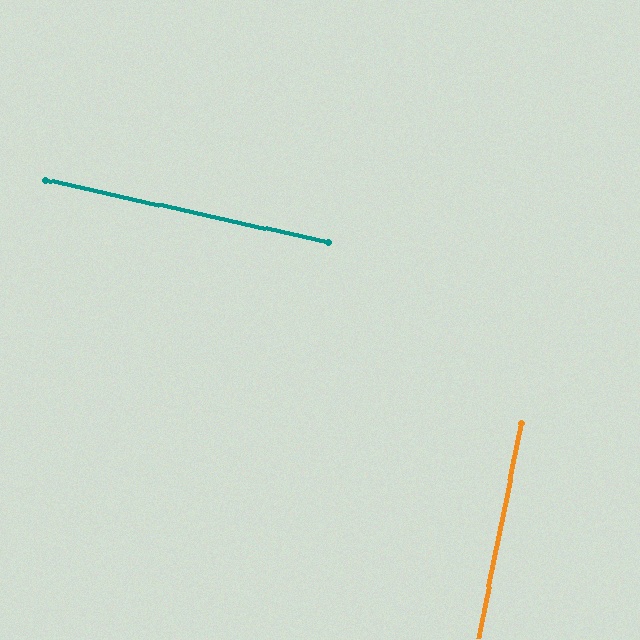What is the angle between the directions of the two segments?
Approximately 89 degrees.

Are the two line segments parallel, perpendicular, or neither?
Perpendicular — they meet at approximately 89°.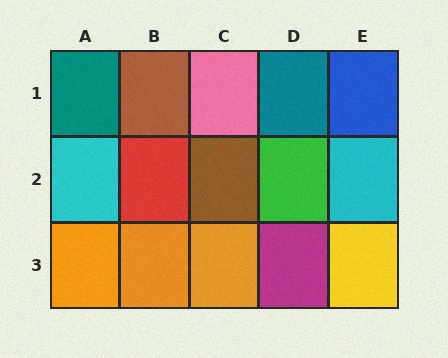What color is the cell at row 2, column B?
Red.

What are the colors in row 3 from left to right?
Orange, orange, orange, magenta, yellow.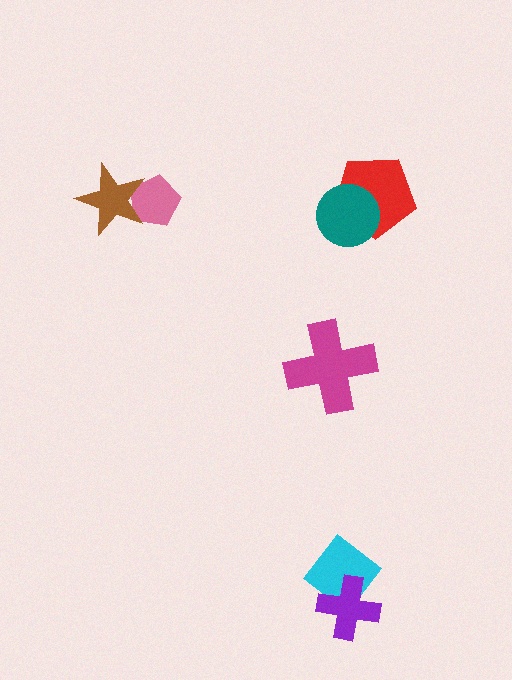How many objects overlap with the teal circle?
1 object overlaps with the teal circle.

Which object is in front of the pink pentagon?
The brown star is in front of the pink pentagon.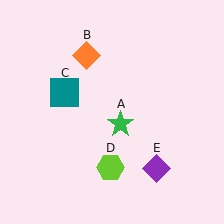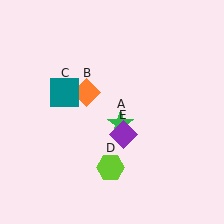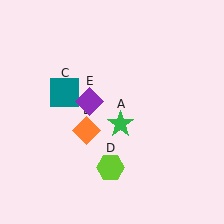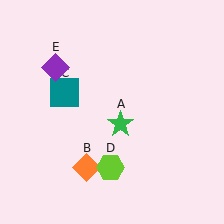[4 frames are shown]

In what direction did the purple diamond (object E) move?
The purple diamond (object E) moved up and to the left.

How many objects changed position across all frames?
2 objects changed position: orange diamond (object B), purple diamond (object E).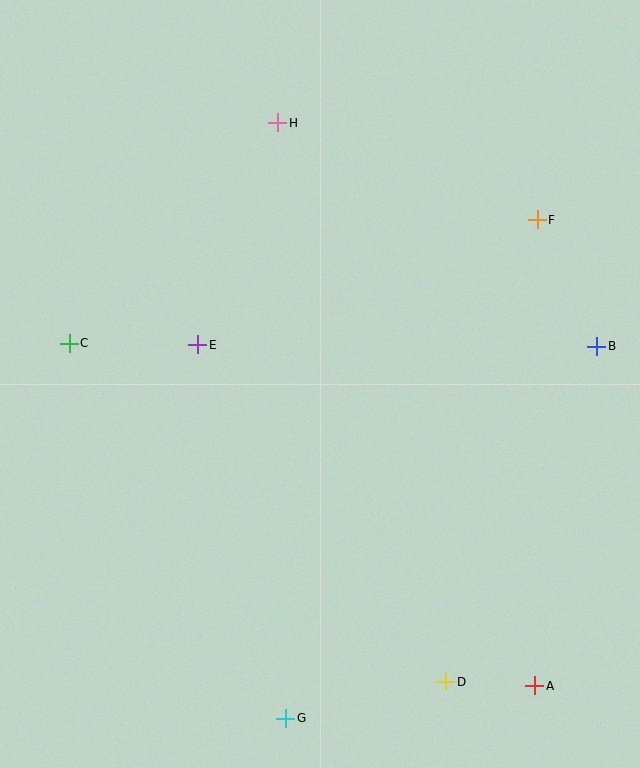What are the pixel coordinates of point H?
Point H is at (278, 123).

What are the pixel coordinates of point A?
Point A is at (535, 686).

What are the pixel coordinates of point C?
Point C is at (69, 343).